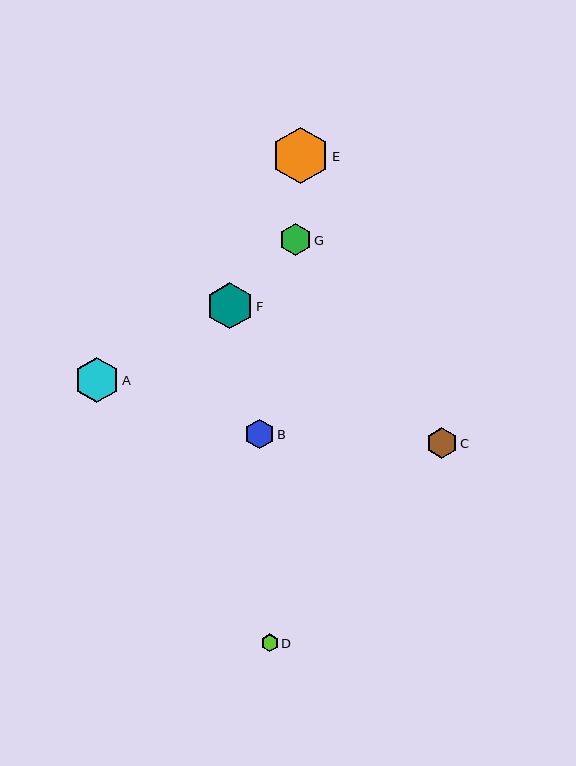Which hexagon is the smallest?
Hexagon D is the smallest with a size of approximately 18 pixels.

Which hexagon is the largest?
Hexagon E is the largest with a size of approximately 57 pixels.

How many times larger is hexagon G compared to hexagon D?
Hexagon G is approximately 1.8 times the size of hexagon D.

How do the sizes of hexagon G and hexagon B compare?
Hexagon G and hexagon B are approximately the same size.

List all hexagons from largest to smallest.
From largest to smallest: E, F, A, G, C, B, D.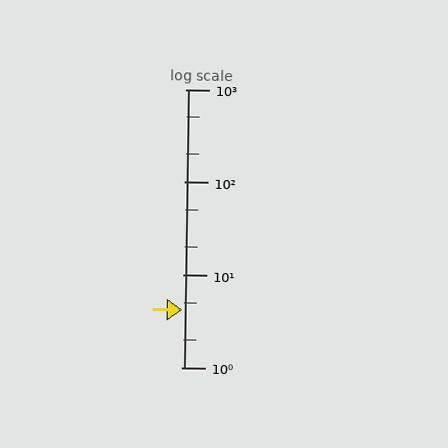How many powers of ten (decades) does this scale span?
The scale spans 3 decades, from 1 to 1000.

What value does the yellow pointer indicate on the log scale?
The pointer indicates approximately 4.2.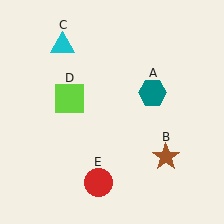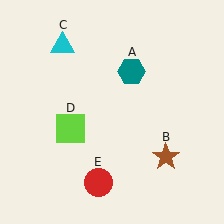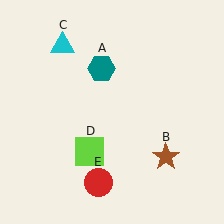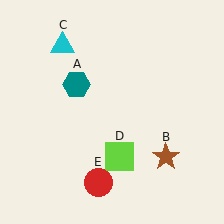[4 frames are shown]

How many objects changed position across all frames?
2 objects changed position: teal hexagon (object A), lime square (object D).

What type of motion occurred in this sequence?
The teal hexagon (object A), lime square (object D) rotated counterclockwise around the center of the scene.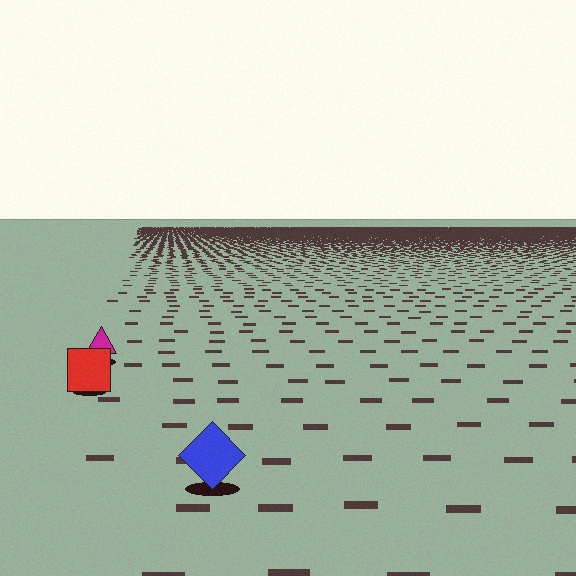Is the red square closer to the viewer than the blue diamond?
No. The blue diamond is closer — you can tell from the texture gradient: the ground texture is coarser near it.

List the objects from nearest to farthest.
From nearest to farthest: the blue diamond, the red square, the magenta triangle.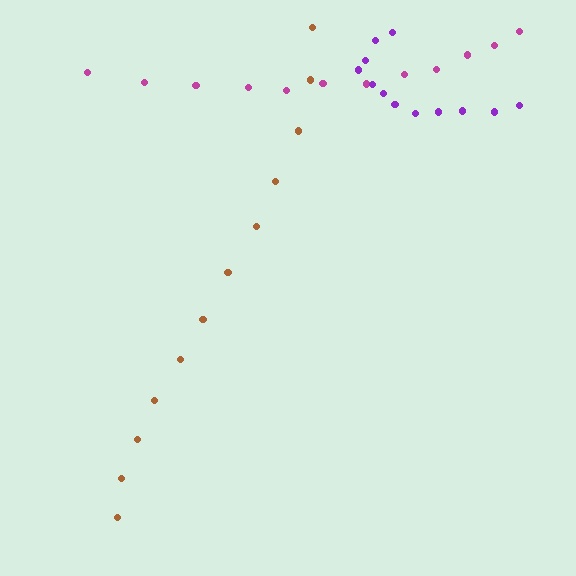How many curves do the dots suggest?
There are 3 distinct paths.